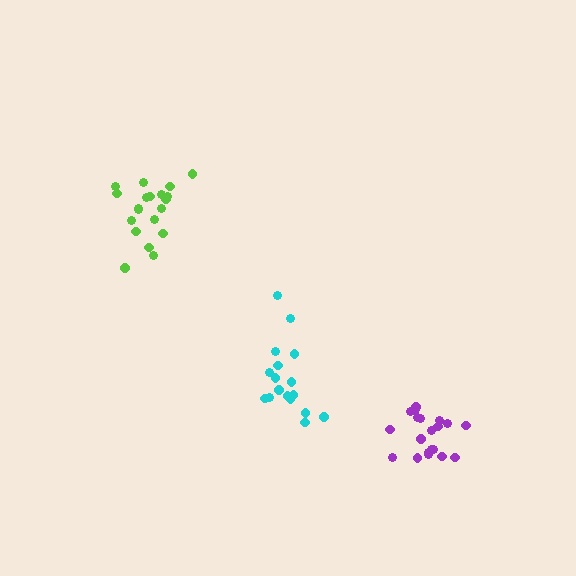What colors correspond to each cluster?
The clusters are colored: cyan, purple, lime.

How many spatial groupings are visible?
There are 3 spatial groupings.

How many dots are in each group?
Group 1: 17 dots, Group 2: 20 dots, Group 3: 20 dots (57 total).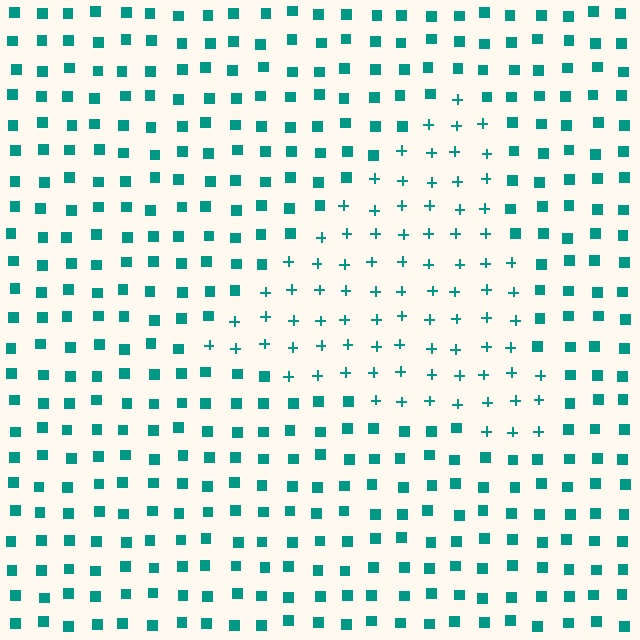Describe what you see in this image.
The image is filled with small teal elements arranged in a uniform grid. A triangle-shaped region contains plus signs, while the surrounding area contains squares. The boundary is defined purely by the change in element shape.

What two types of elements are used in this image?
The image uses plus signs inside the triangle region and squares outside it.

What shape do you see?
I see a triangle.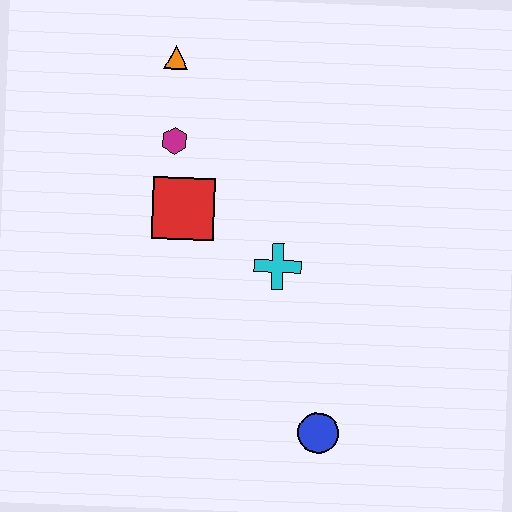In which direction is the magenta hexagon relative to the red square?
The magenta hexagon is above the red square.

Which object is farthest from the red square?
The blue circle is farthest from the red square.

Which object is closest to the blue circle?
The cyan cross is closest to the blue circle.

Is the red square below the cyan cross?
No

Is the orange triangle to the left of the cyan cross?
Yes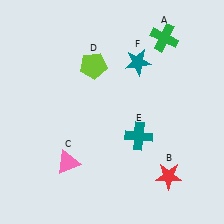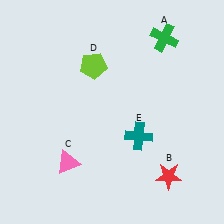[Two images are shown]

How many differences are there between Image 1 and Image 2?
There is 1 difference between the two images.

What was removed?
The teal star (F) was removed in Image 2.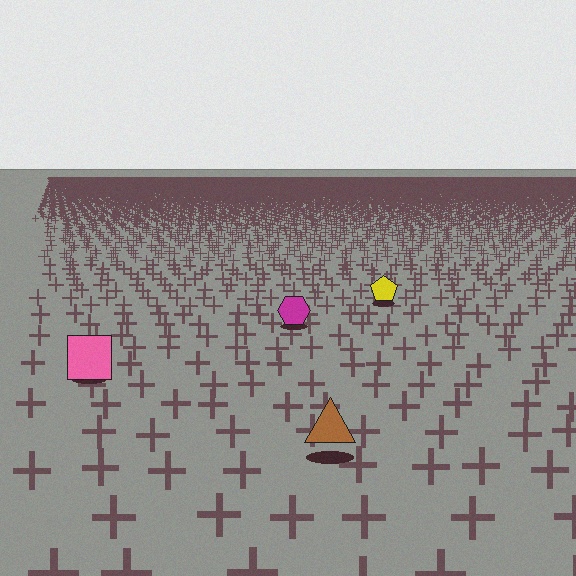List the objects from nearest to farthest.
From nearest to farthest: the brown triangle, the pink square, the magenta hexagon, the yellow pentagon.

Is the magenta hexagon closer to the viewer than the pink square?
No. The pink square is closer — you can tell from the texture gradient: the ground texture is coarser near it.